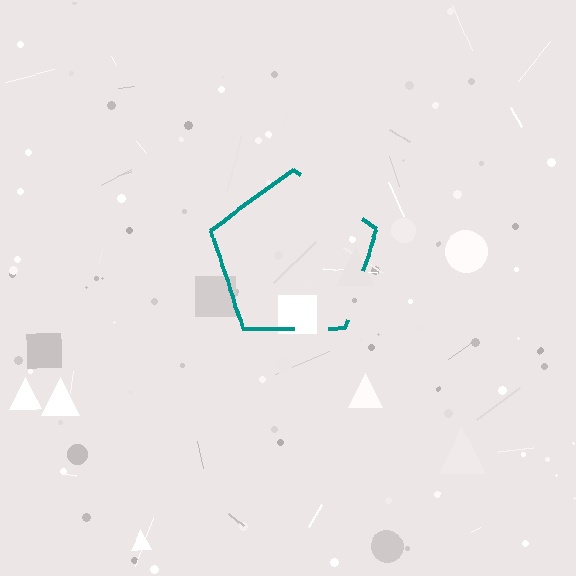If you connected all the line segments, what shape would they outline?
They would outline a pentagon.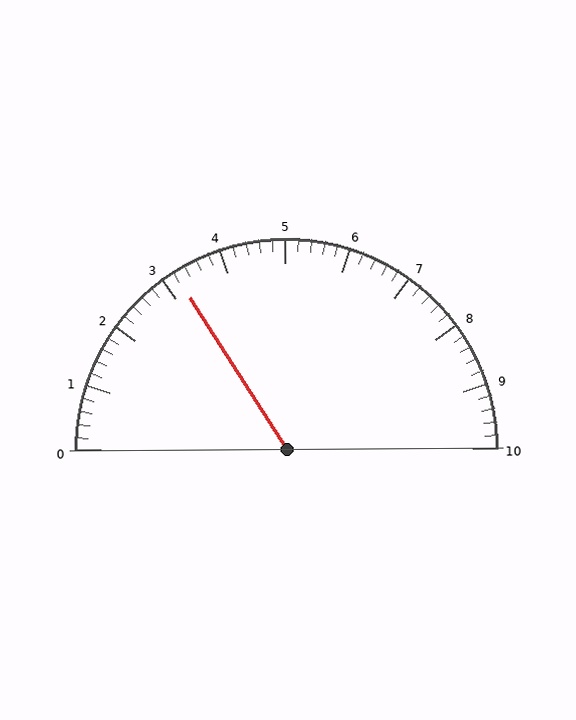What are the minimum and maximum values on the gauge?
The gauge ranges from 0 to 10.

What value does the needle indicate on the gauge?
The needle indicates approximately 3.2.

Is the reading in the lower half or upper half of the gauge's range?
The reading is in the lower half of the range (0 to 10).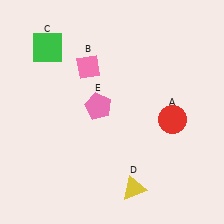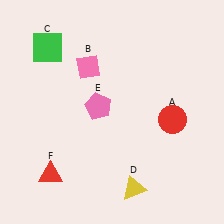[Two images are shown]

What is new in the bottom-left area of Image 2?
A red triangle (F) was added in the bottom-left area of Image 2.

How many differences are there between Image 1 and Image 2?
There is 1 difference between the two images.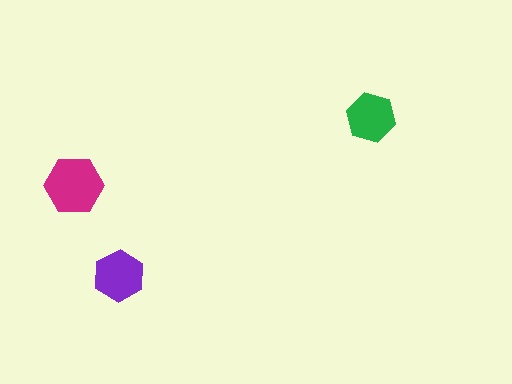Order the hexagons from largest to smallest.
the magenta one, the purple one, the green one.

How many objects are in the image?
There are 3 objects in the image.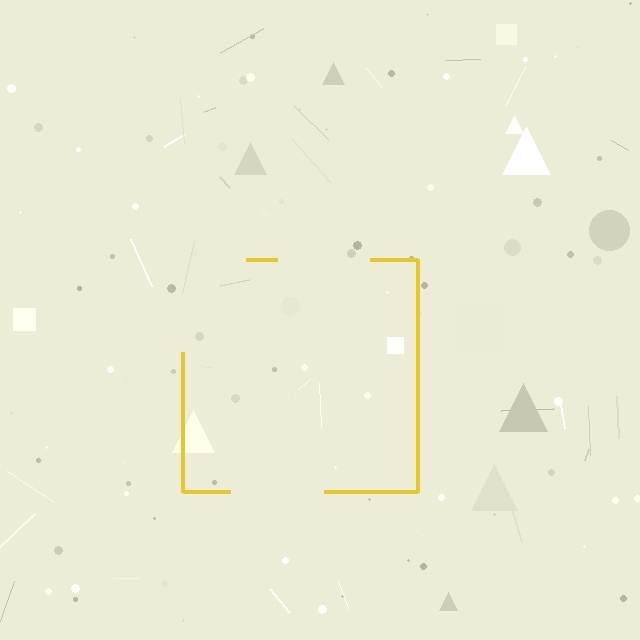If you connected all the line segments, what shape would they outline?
They would outline a square.